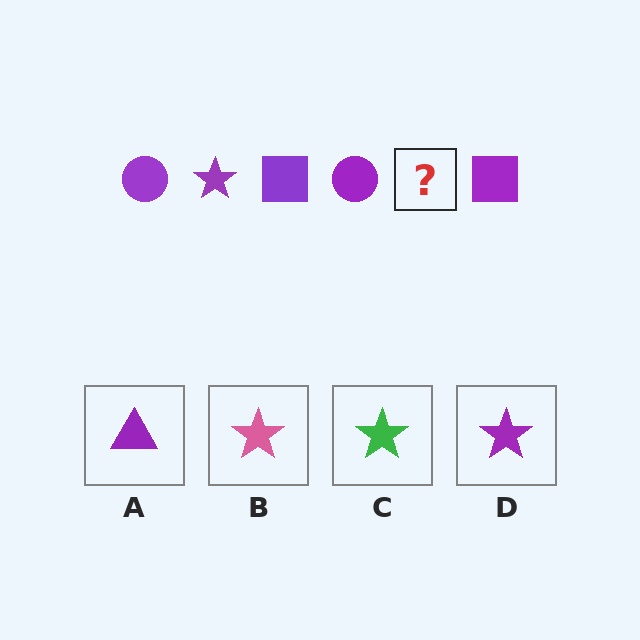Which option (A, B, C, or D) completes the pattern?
D.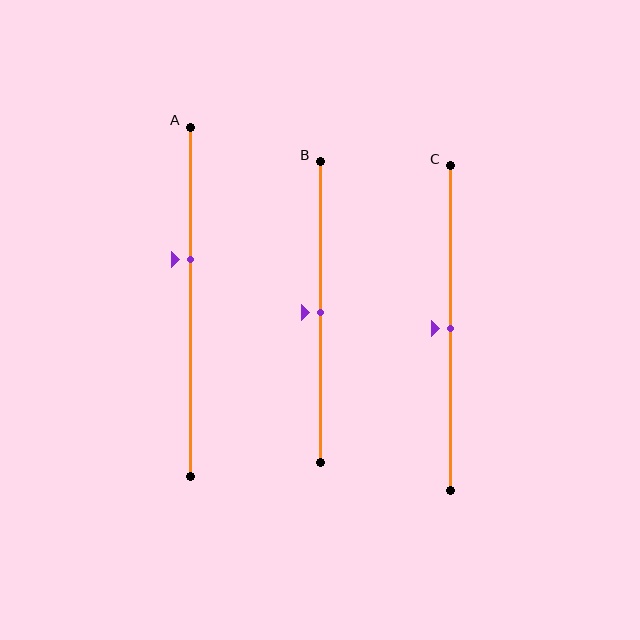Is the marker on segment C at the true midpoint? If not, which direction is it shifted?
Yes, the marker on segment C is at the true midpoint.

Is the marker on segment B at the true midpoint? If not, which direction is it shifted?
Yes, the marker on segment B is at the true midpoint.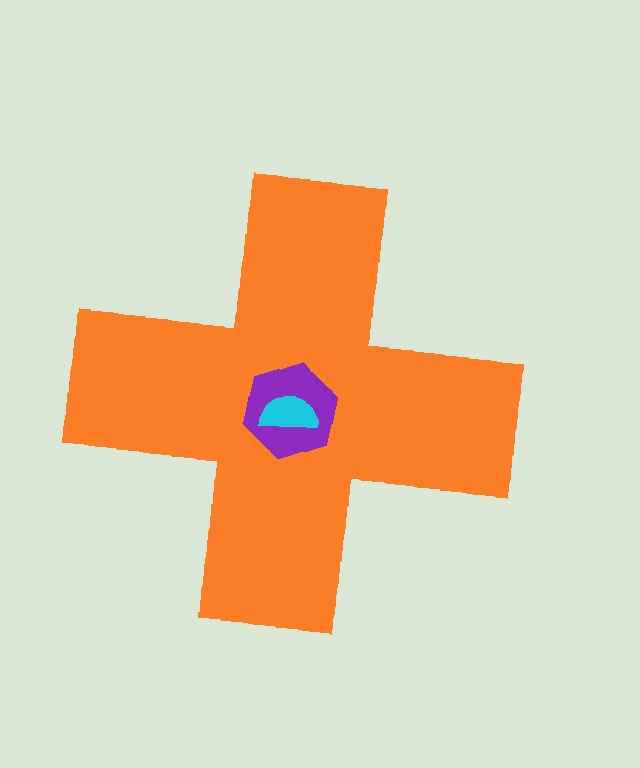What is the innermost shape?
The cyan semicircle.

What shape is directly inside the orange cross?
The purple hexagon.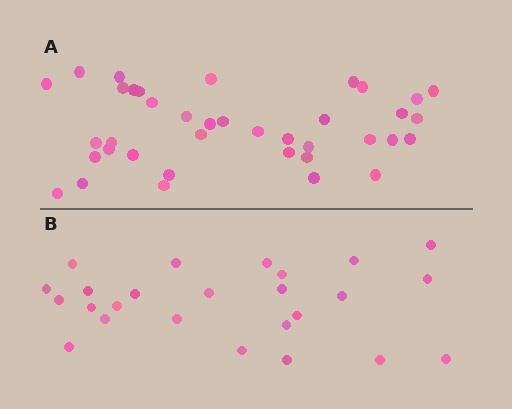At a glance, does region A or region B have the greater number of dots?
Region A (the top region) has more dots.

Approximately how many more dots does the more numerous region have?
Region A has approximately 15 more dots than region B.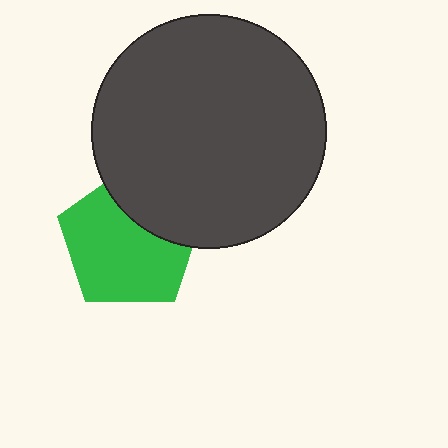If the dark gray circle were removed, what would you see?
You would see the complete green pentagon.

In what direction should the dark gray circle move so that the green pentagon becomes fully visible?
The dark gray circle should move up. That is the shortest direction to clear the overlap and leave the green pentagon fully visible.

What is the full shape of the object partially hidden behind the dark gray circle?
The partially hidden object is a green pentagon.